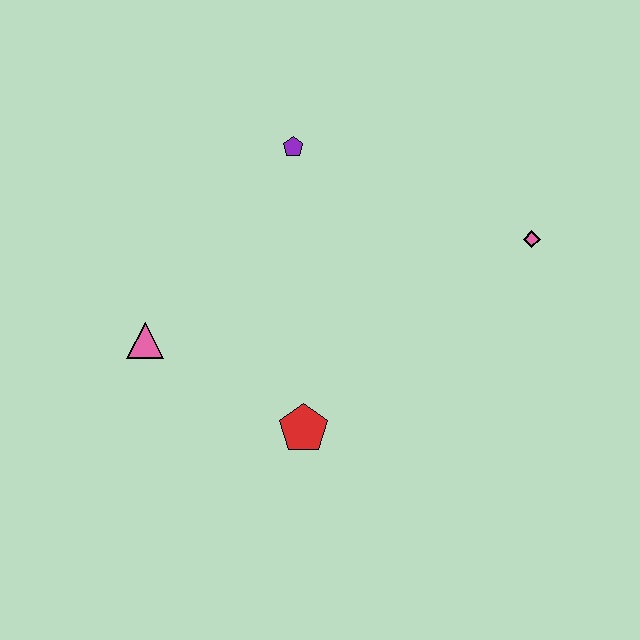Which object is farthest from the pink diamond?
The pink triangle is farthest from the pink diamond.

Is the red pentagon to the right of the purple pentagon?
Yes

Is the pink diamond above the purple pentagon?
No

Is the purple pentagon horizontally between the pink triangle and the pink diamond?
Yes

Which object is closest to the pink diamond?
The purple pentagon is closest to the pink diamond.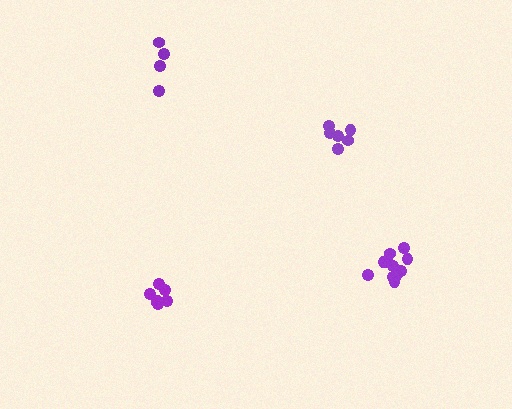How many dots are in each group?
Group 1: 7 dots, Group 2: 6 dots, Group 3: 5 dots, Group 4: 11 dots (29 total).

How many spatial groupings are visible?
There are 4 spatial groupings.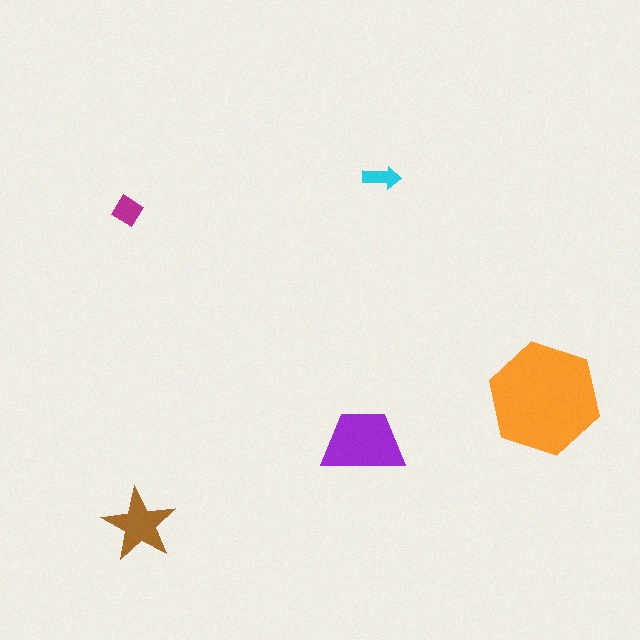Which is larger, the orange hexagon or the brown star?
The orange hexagon.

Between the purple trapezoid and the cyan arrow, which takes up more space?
The purple trapezoid.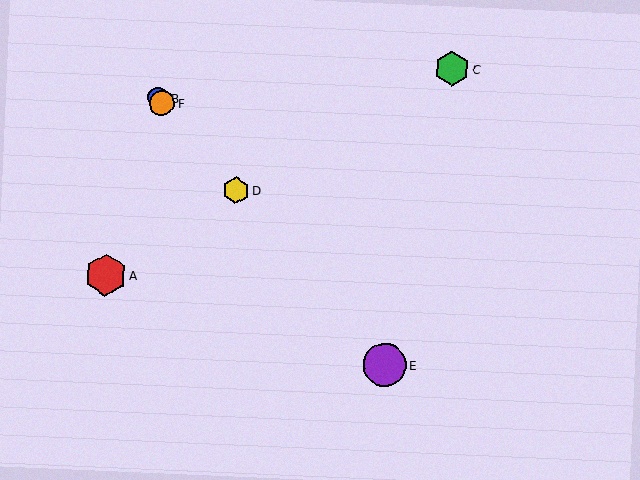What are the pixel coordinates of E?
Object E is at (384, 365).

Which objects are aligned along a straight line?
Objects B, D, E, F are aligned along a straight line.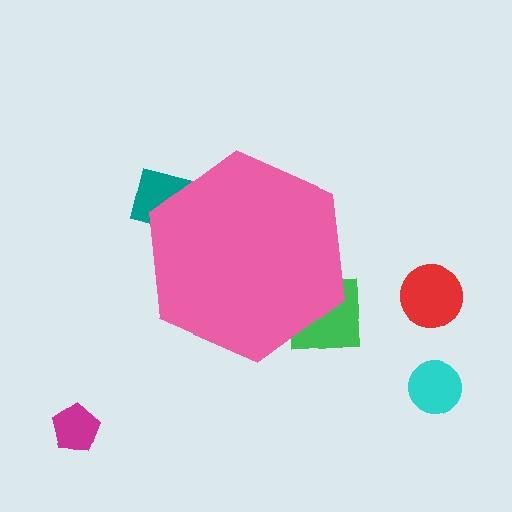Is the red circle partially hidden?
No, the red circle is fully visible.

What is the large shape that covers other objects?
A pink hexagon.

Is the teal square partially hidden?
Yes, the teal square is partially hidden behind the pink hexagon.